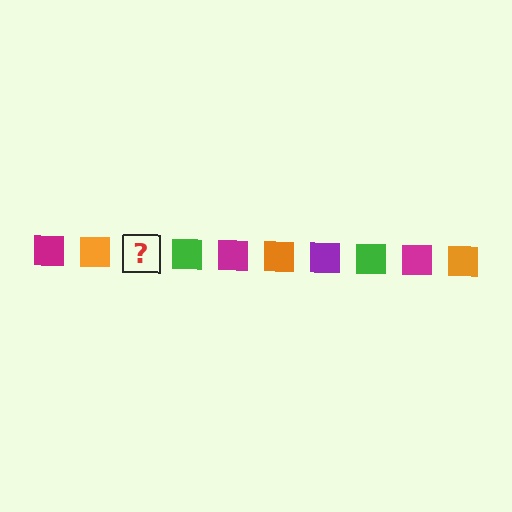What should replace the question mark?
The question mark should be replaced with a purple square.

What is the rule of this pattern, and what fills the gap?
The rule is that the pattern cycles through magenta, orange, purple, green squares. The gap should be filled with a purple square.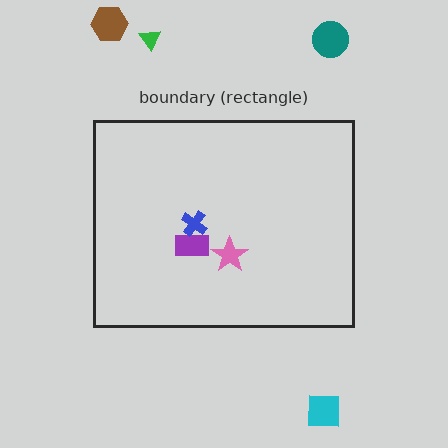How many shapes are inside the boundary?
3 inside, 4 outside.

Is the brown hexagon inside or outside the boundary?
Outside.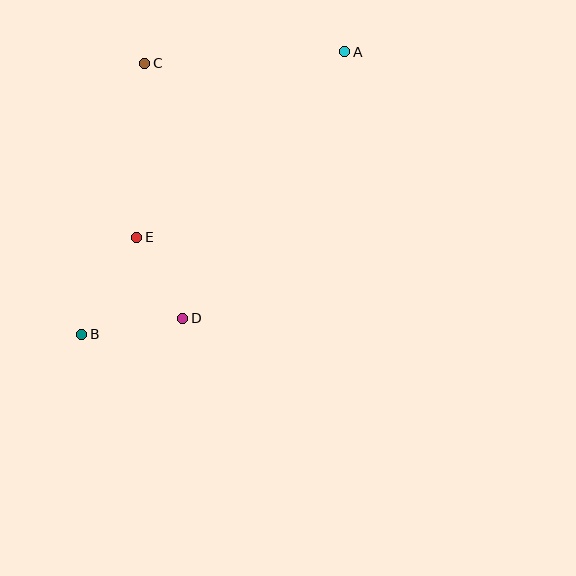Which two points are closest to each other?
Points D and E are closest to each other.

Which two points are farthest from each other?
Points A and B are farthest from each other.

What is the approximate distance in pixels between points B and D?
The distance between B and D is approximately 102 pixels.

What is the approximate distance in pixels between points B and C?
The distance between B and C is approximately 278 pixels.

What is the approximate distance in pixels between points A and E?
The distance between A and E is approximately 279 pixels.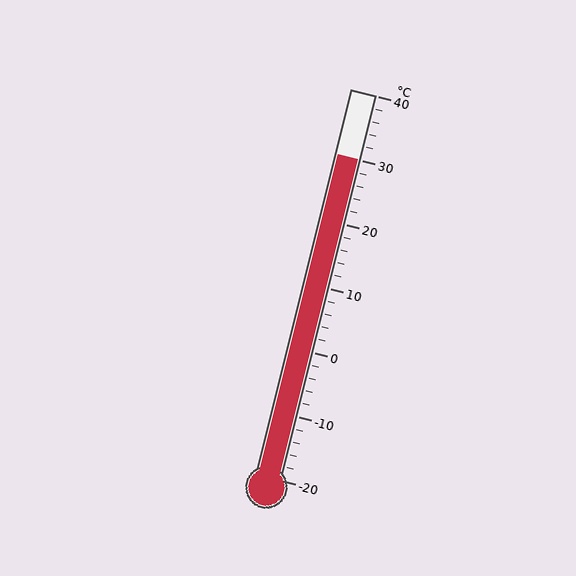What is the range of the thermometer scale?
The thermometer scale ranges from -20°C to 40°C.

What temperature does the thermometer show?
The thermometer shows approximately 30°C.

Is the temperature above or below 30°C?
The temperature is at 30°C.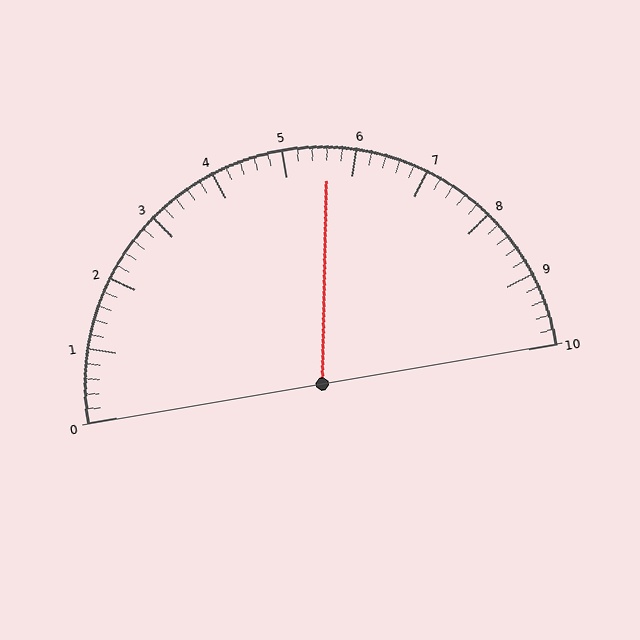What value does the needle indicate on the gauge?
The needle indicates approximately 5.6.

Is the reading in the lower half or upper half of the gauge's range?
The reading is in the upper half of the range (0 to 10).